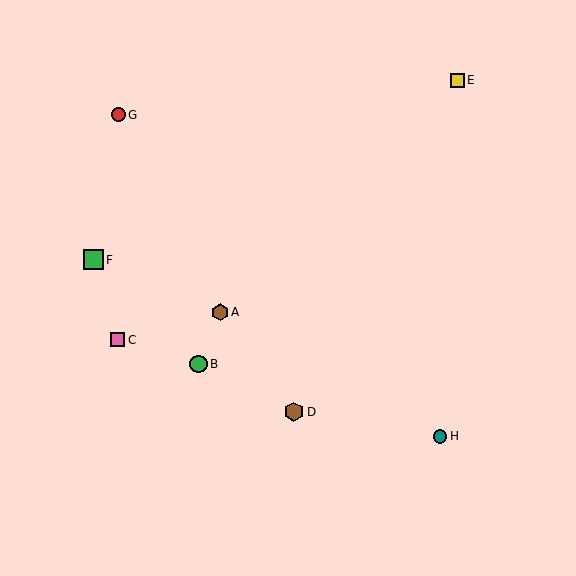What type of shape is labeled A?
Shape A is a brown hexagon.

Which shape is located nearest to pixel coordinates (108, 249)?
The green square (labeled F) at (94, 260) is nearest to that location.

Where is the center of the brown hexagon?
The center of the brown hexagon is at (294, 412).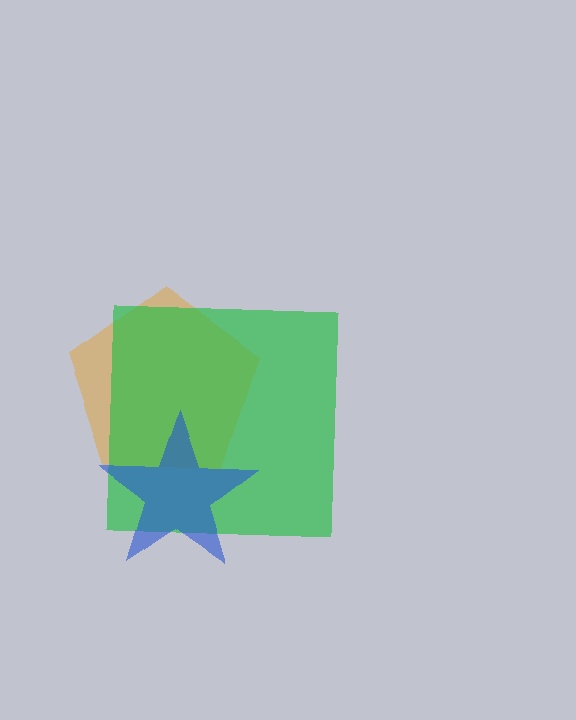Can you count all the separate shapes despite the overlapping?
Yes, there are 3 separate shapes.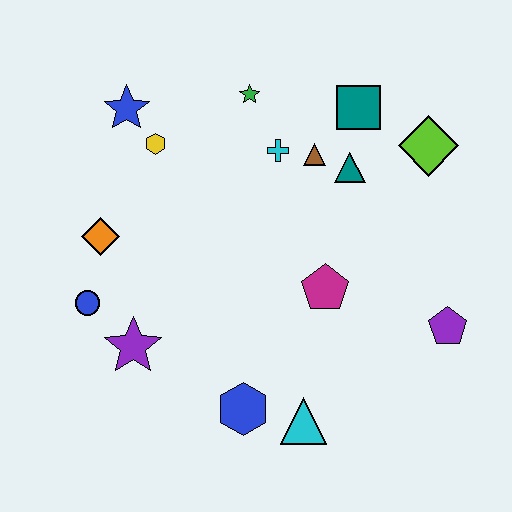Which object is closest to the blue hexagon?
The cyan triangle is closest to the blue hexagon.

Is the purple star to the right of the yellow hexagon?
No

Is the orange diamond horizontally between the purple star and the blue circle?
Yes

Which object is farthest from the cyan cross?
The cyan triangle is farthest from the cyan cross.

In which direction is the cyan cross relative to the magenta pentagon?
The cyan cross is above the magenta pentagon.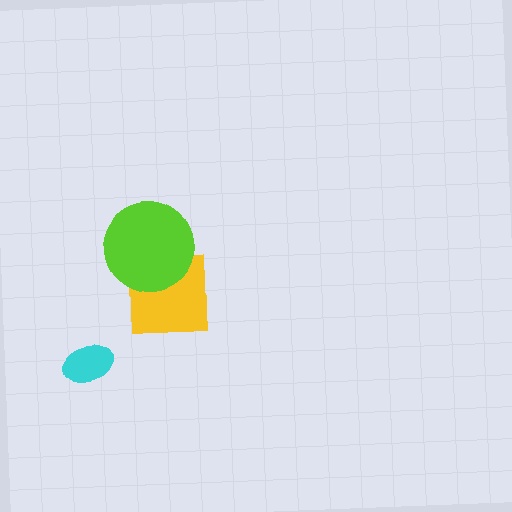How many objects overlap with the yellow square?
1 object overlaps with the yellow square.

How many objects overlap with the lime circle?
1 object overlaps with the lime circle.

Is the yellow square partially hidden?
Yes, it is partially covered by another shape.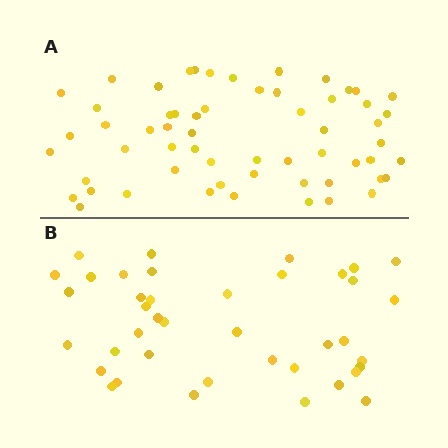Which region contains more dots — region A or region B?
Region A (the top region) has more dots.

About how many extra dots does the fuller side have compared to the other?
Region A has approximately 20 more dots than region B.